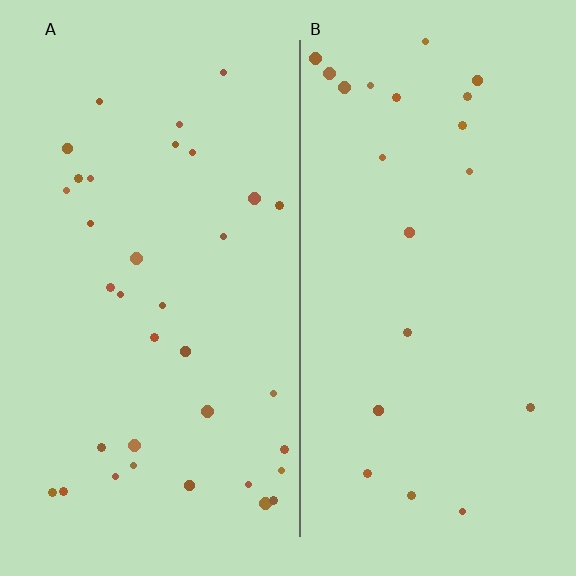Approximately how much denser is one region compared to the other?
Approximately 1.7× — region A over region B.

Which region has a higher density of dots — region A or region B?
A (the left).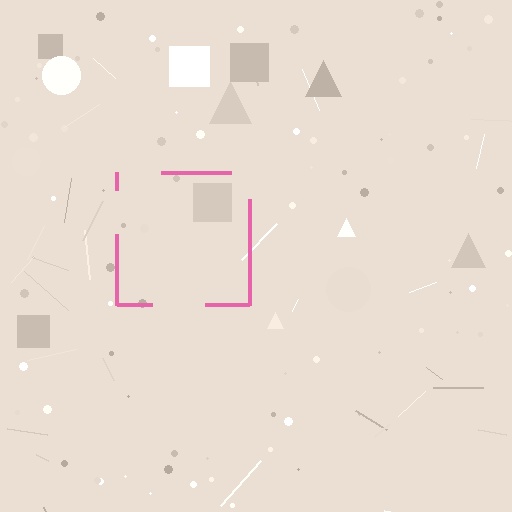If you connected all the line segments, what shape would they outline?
They would outline a square.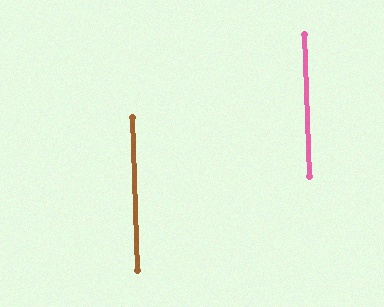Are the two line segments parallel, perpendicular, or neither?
Parallel — their directions differ by only 0.5°.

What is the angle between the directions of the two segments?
Approximately 0 degrees.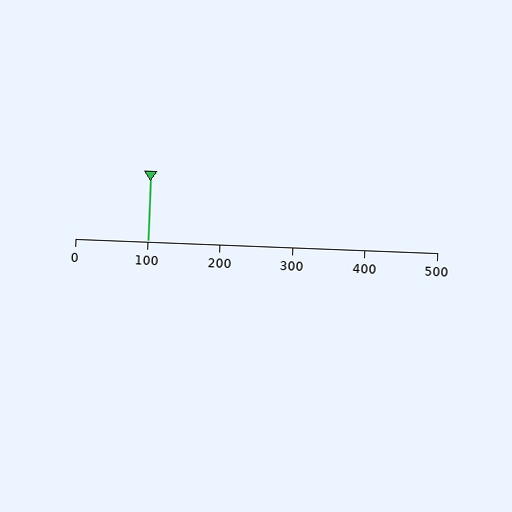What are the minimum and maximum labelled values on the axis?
The axis runs from 0 to 500.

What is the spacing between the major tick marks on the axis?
The major ticks are spaced 100 apart.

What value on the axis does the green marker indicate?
The marker indicates approximately 100.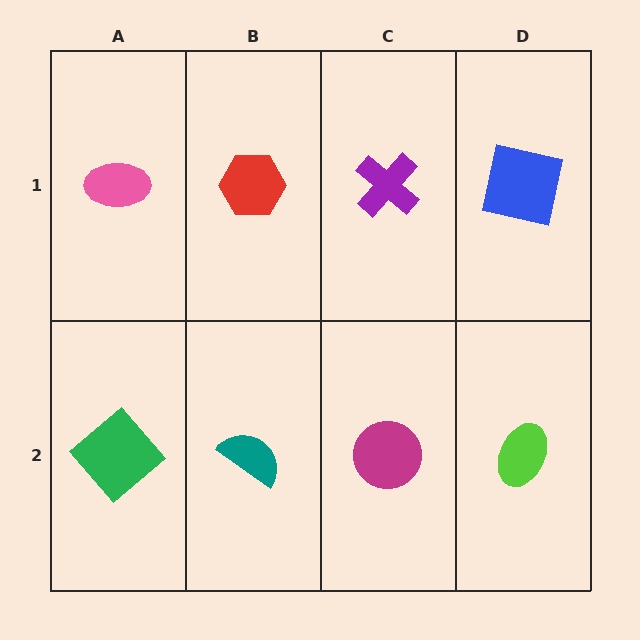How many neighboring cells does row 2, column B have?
3.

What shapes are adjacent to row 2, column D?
A blue square (row 1, column D), a magenta circle (row 2, column C).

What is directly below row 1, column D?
A lime ellipse.